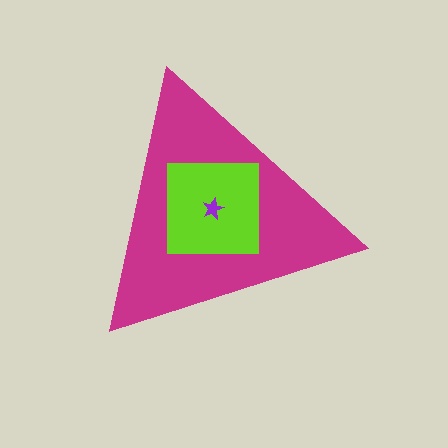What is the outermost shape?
The magenta triangle.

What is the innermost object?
The purple star.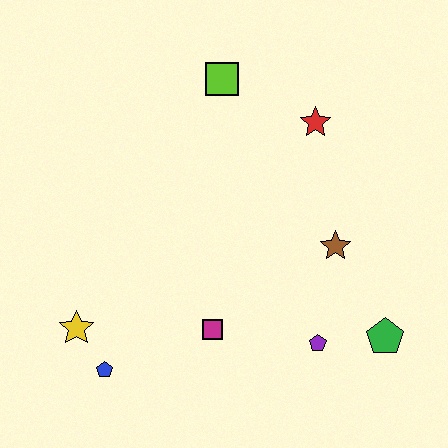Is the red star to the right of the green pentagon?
No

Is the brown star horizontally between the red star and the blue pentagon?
No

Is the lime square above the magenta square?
Yes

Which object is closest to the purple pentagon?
The green pentagon is closest to the purple pentagon.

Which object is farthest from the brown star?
The yellow star is farthest from the brown star.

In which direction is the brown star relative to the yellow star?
The brown star is to the right of the yellow star.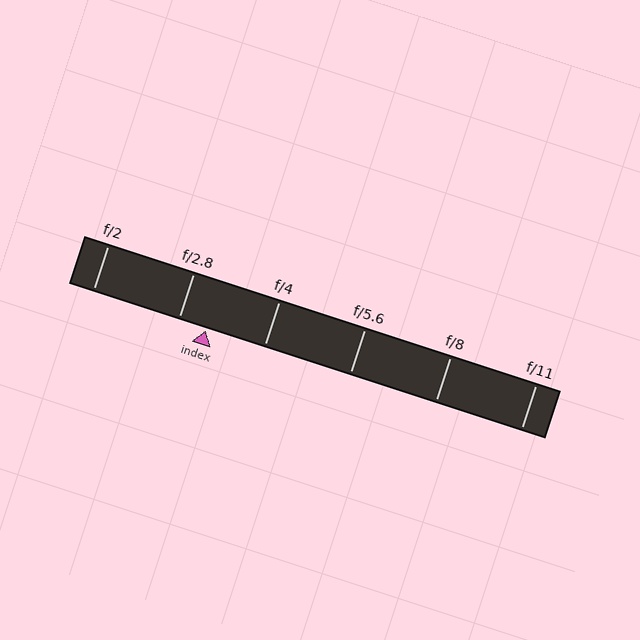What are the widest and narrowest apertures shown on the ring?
The widest aperture shown is f/2 and the narrowest is f/11.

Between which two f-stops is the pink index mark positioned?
The index mark is between f/2.8 and f/4.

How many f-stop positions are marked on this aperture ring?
There are 6 f-stop positions marked.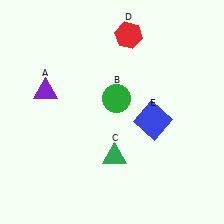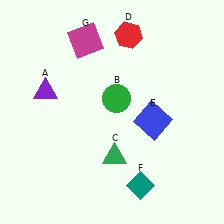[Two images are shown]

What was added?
A teal diamond (F), a magenta square (G) were added in Image 2.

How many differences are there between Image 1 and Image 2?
There are 2 differences between the two images.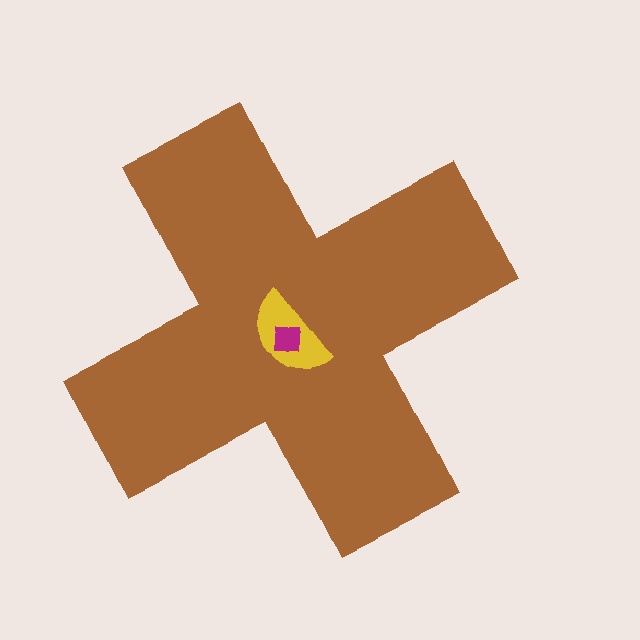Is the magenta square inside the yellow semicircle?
Yes.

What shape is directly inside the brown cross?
The yellow semicircle.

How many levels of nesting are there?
3.